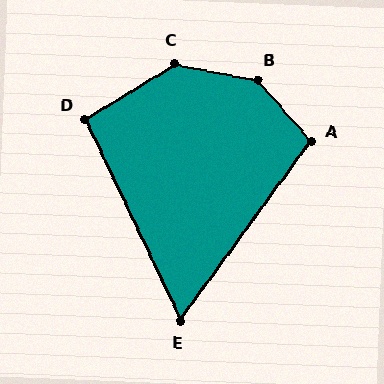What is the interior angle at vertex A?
Approximately 103 degrees (obtuse).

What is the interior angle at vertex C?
Approximately 137 degrees (obtuse).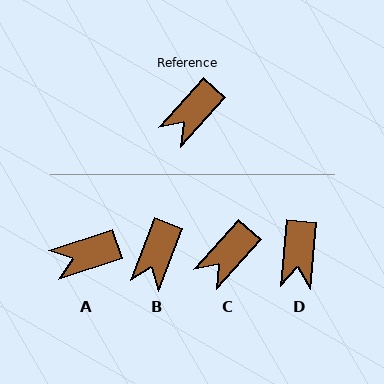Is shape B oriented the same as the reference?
No, it is off by about 21 degrees.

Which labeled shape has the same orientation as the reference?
C.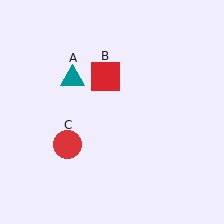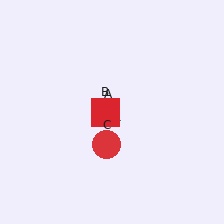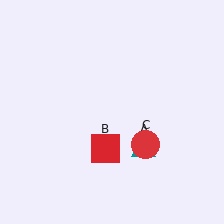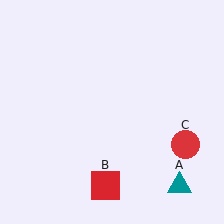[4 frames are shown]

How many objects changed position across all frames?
3 objects changed position: teal triangle (object A), red square (object B), red circle (object C).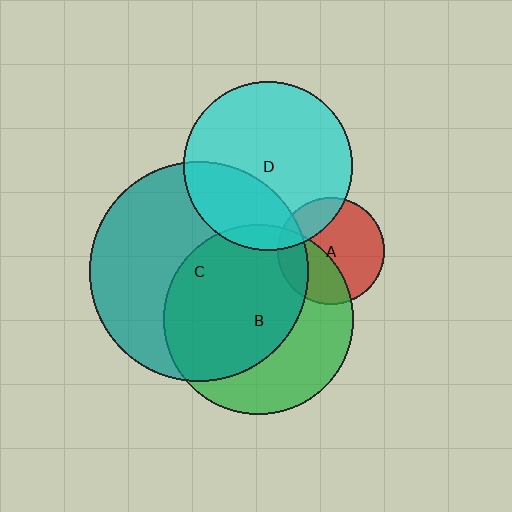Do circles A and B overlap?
Yes.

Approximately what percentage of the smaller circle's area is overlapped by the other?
Approximately 40%.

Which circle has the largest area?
Circle C (teal).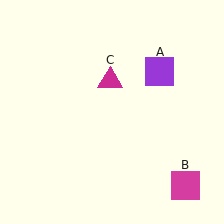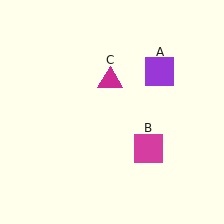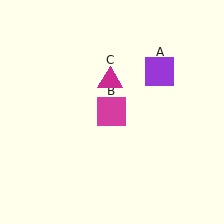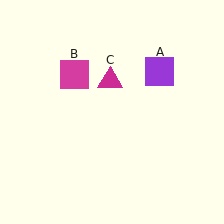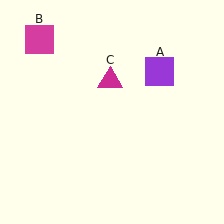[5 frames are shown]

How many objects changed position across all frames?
1 object changed position: magenta square (object B).